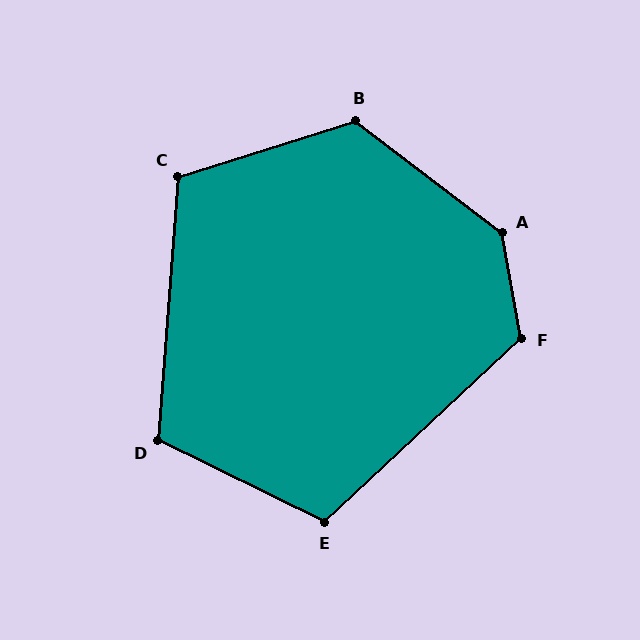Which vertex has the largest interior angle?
A, at approximately 137 degrees.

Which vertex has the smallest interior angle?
E, at approximately 111 degrees.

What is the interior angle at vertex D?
Approximately 112 degrees (obtuse).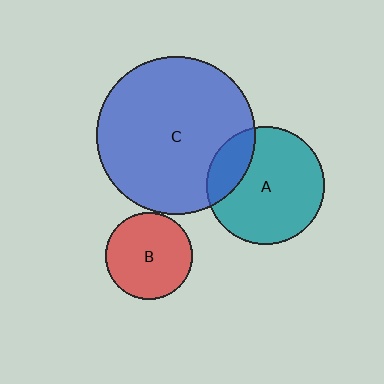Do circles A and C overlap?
Yes.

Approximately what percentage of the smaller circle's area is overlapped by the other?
Approximately 20%.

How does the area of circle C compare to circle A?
Approximately 1.8 times.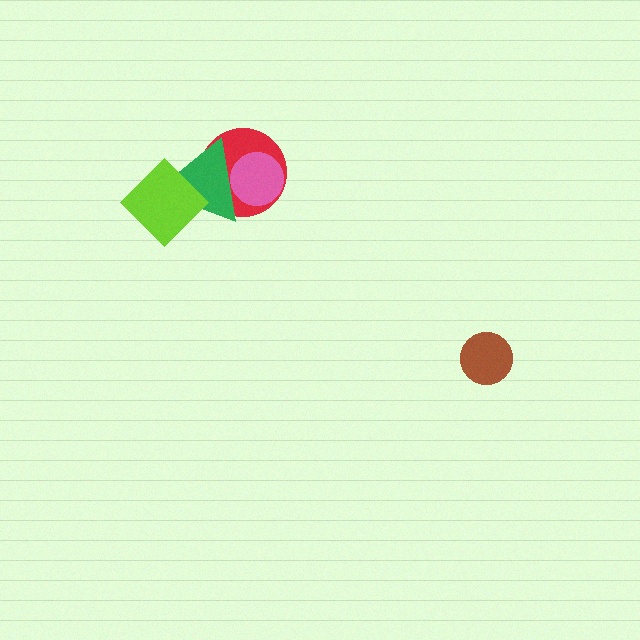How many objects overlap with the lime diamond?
1 object overlaps with the lime diamond.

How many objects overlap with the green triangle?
3 objects overlap with the green triangle.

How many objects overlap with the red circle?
2 objects overlap with the red circle.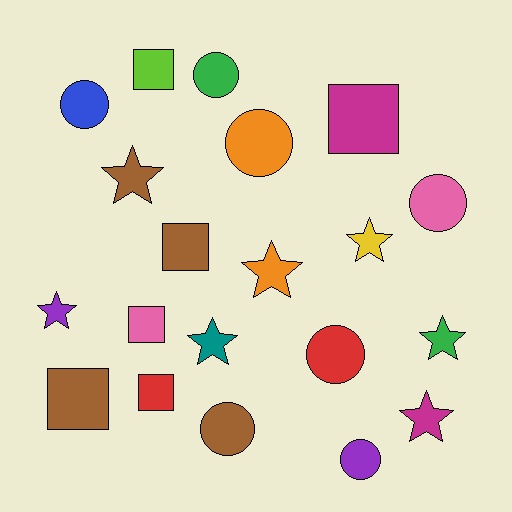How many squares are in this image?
There are 6 squares.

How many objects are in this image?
There are 20 objects.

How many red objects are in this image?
There are 2 red objects.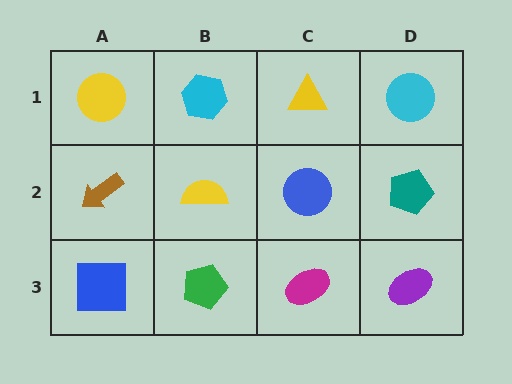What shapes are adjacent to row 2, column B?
A cyan hexagon (row 1, column B), a green pentagon (row 3, column B), a brown arrow (row 2, column A), a blue circle (row 2, column C).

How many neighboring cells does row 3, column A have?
2.